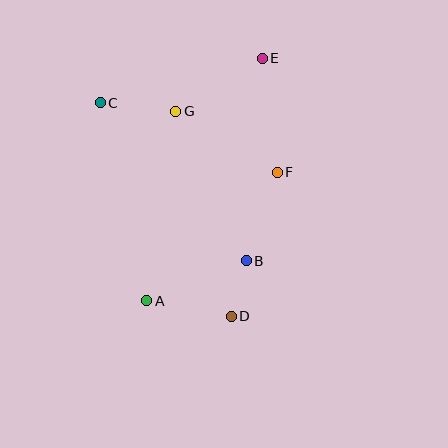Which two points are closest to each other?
Points B and D are closest to each other.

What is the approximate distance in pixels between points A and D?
The distance between A and D is approximately 86 pixels.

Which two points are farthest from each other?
Points A and E are farthest from each other.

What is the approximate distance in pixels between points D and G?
The distance between D and G is approximately 212 pixels.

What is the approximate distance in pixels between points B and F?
The distance between B and F is approximately 94 pixels.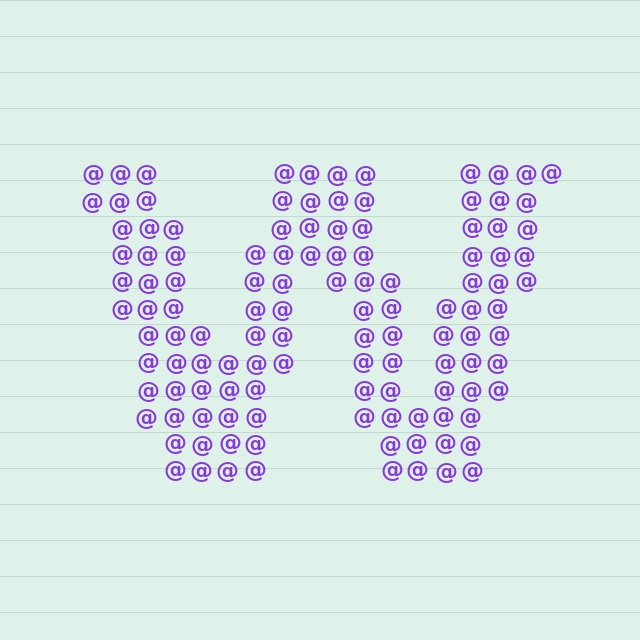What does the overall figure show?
The overall figure shows the letter W.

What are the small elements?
The small elements are at signs.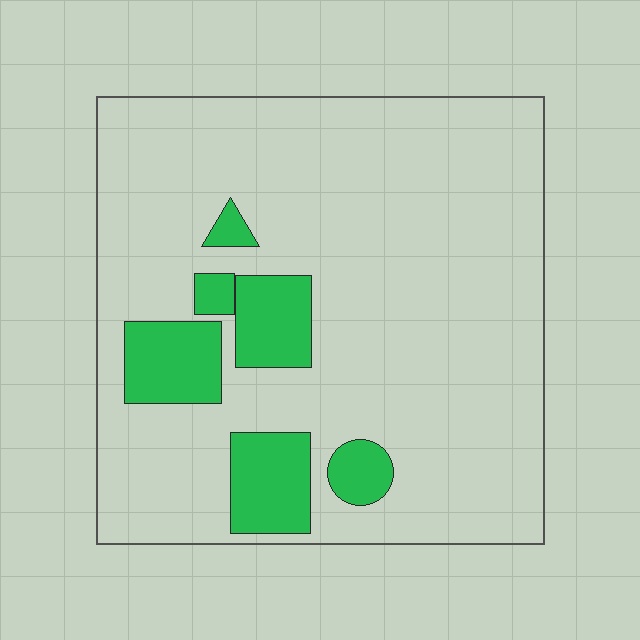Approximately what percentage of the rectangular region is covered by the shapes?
Approximately 15%.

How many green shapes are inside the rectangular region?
6.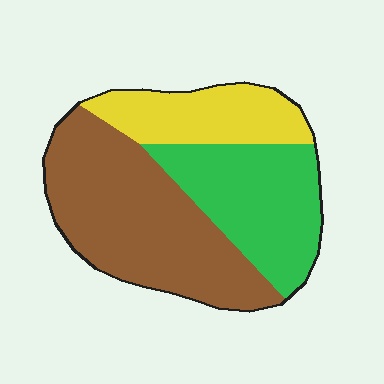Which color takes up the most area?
Brown, at roughly 45%.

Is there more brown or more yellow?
Brown.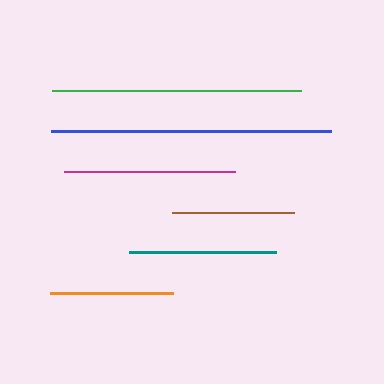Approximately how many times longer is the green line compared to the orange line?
The green line is approximately 2.0 times the length of the orange line.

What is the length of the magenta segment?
The magenta segment is approximately 171 pixels long.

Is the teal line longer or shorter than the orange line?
The teal line is longer than the orange line.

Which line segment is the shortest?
The brown line is the shortest at approximately 122 pixels.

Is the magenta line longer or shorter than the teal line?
The magenta line is longer than the teal line.